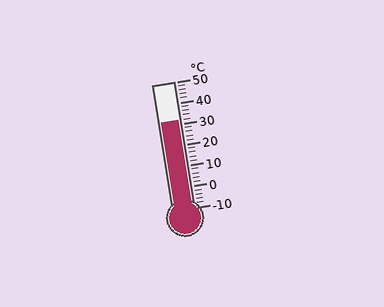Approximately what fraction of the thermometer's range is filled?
The thermometer is filled to approximately 70% of its range.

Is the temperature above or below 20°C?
The temperature is above 20°C.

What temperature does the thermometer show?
The thermometer shows approximately 32°C.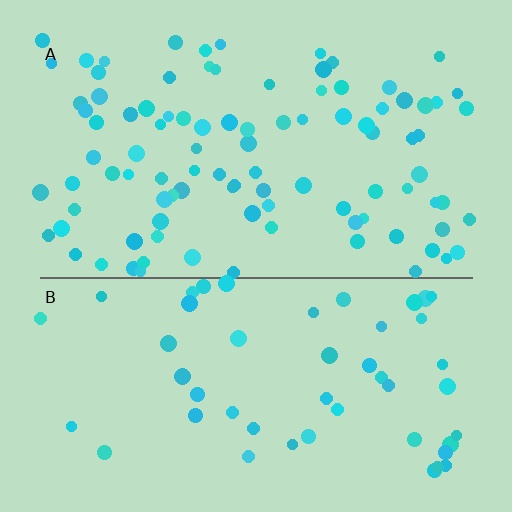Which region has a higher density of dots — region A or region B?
A (the top).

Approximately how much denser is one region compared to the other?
Approximately 1.9× — region A over region B.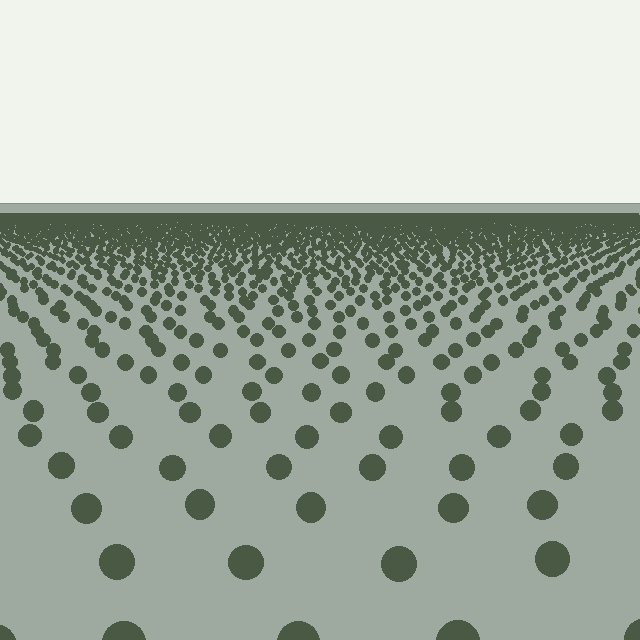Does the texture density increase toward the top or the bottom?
Density increases toward the top.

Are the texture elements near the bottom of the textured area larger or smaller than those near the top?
Larger. Near the bottom, elements are closer to the viewer and appear at a bigger on-screen size.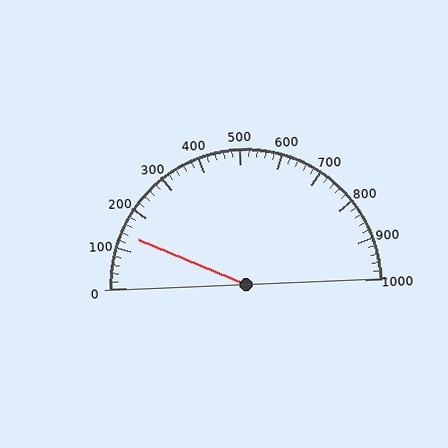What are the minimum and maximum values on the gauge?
The gauge ranges from 0 to 1000.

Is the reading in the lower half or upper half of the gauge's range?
The reading is in the lower half of the range (0 to 1000).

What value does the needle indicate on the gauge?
The needle indicates approximately 140.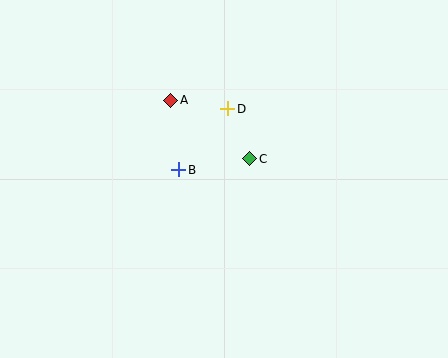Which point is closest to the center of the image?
Point C at (250, 159) is closest to the center.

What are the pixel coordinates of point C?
Point C is at (250, 159).